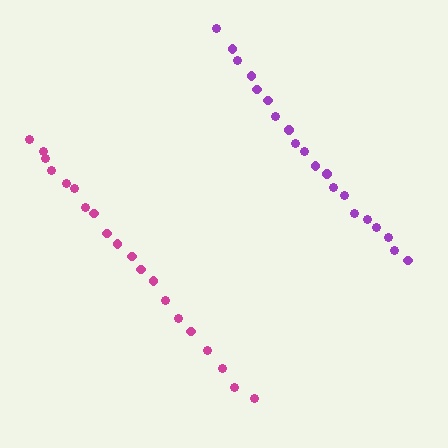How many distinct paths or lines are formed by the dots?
There are 2 distinct paths.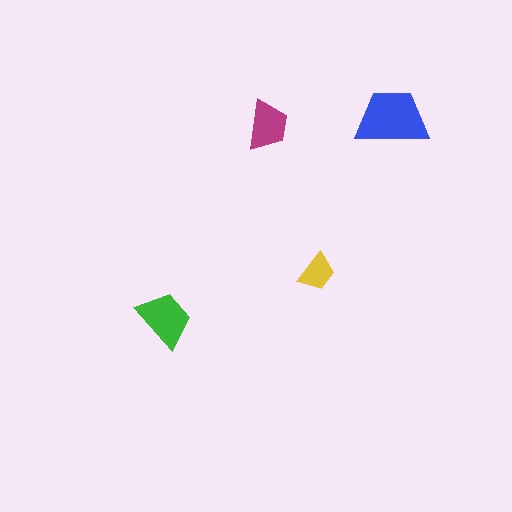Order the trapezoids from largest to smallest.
the blue one, the green one, the magenta one, the yellow one.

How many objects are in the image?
There are 4 objects in the image.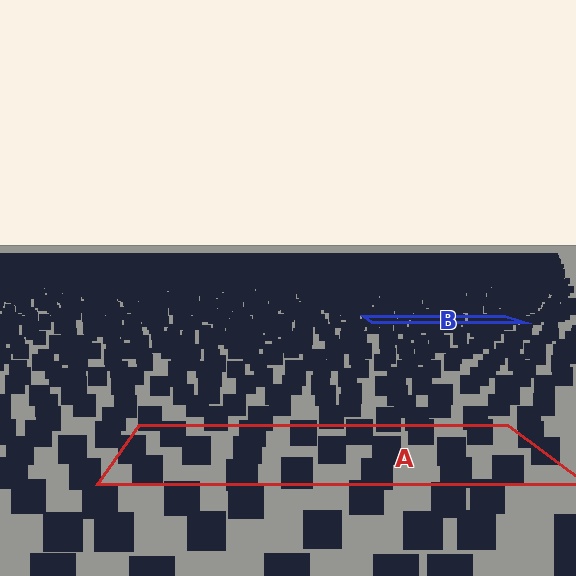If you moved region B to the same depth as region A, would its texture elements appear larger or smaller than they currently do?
They would appear larger. At a closer depth, the same texture elements are projected at a bigger on-screen size.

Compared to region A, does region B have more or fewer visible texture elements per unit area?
Region B has more texture elements per unit area — they are packed more densely because it is farther away.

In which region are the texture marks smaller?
The texture marks are smaller in region B, because it is farther away.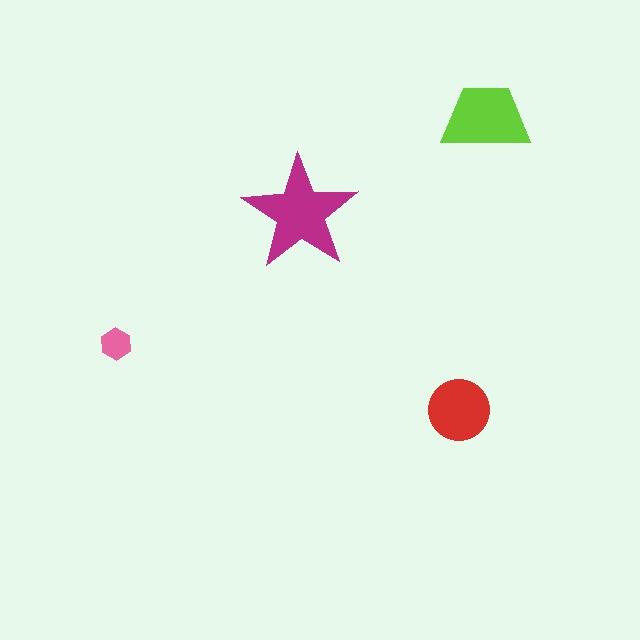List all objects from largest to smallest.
The magenta star, the lime trapezoid, the red circle, the pink hexagon.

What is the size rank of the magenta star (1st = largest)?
1st.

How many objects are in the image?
There are 4 objects in the image.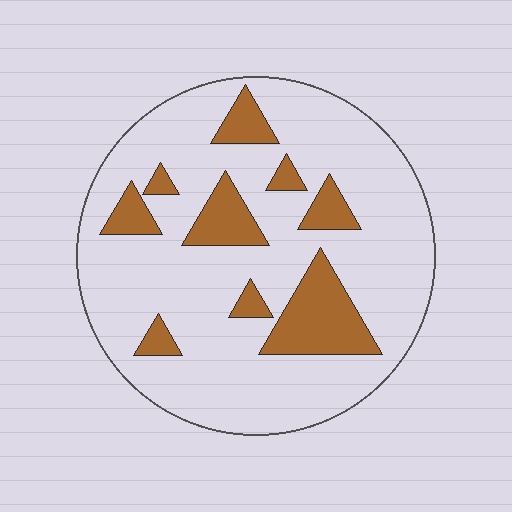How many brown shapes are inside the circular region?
9.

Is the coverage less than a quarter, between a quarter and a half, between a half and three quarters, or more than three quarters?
Less than a quarter.